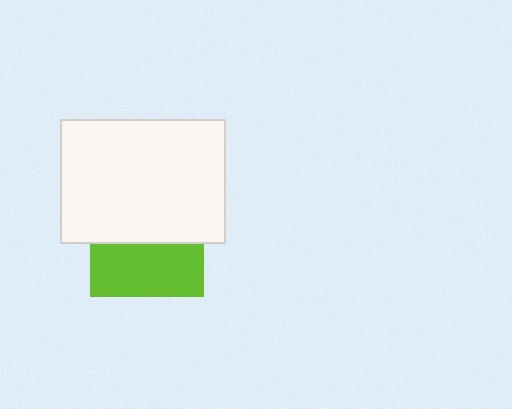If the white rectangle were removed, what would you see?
You would see the complete lime square.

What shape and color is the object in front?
The object in front is a white rectangle.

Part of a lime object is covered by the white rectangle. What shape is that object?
It is a square.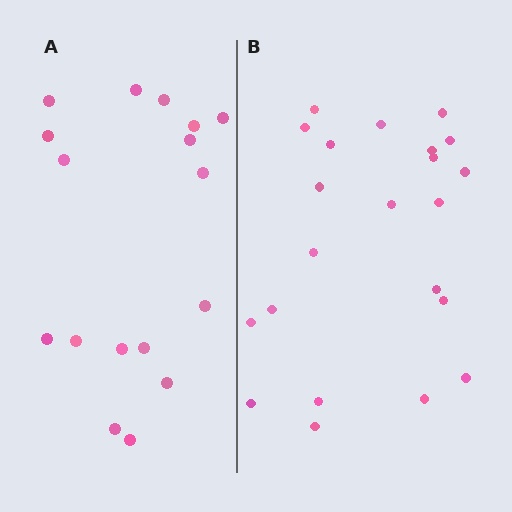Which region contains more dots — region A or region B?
Region B (the right region) has more dots.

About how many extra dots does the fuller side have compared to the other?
Region B has about 5 more dots than region A.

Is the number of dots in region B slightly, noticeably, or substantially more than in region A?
Region B has noticeably more, but not dramatically so. The ratio is roughly 1.3 to 1.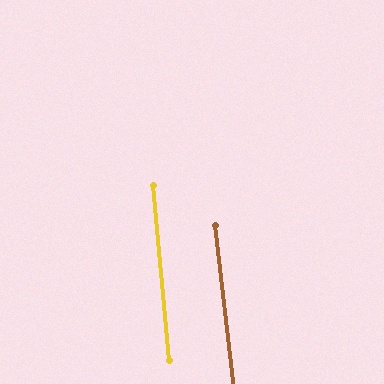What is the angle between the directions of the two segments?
Approximately 1 degree.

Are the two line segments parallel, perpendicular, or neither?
Parallel — their directions differ by only 1.4°.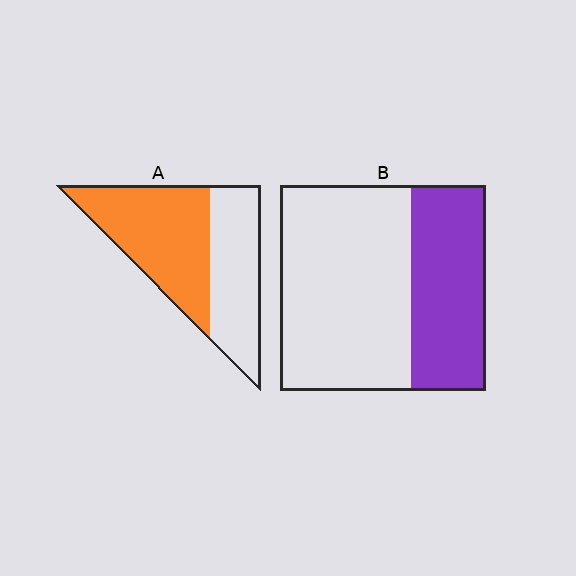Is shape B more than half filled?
No.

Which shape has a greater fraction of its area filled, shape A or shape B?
Shape A.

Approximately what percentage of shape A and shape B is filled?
A is approximately 55% and B is approximately 35%.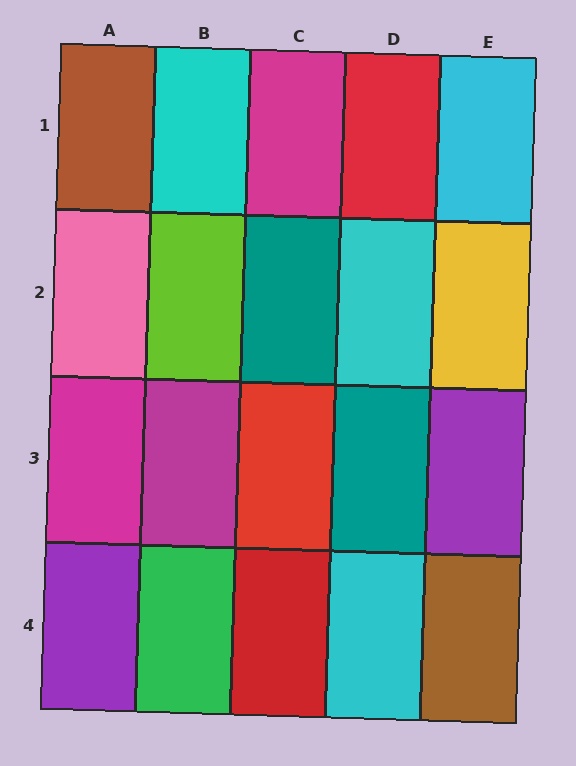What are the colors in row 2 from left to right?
Pink, lime, teal, cyan, yellow.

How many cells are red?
3 cells are red.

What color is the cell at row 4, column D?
Cyan.